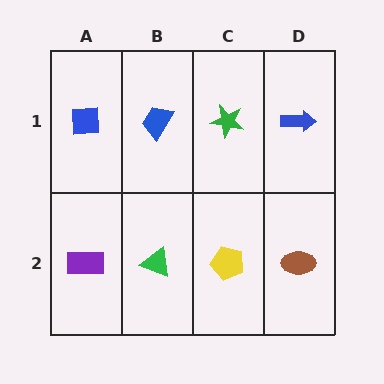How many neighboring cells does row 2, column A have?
2.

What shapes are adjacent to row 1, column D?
A brown ellipse (row 2, column D), a green star (row 1, column C).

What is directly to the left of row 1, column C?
A blue trapezoid.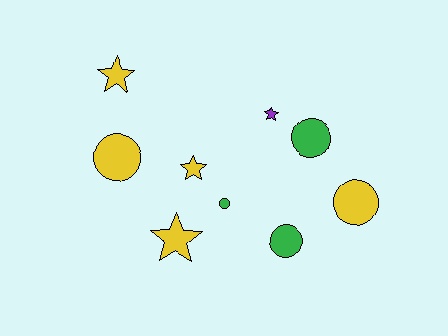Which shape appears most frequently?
Circle, with 5 objects.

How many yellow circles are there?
There are 2 yellow circles.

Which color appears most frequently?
Yellow, with 5 objects.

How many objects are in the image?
There are 9 objects.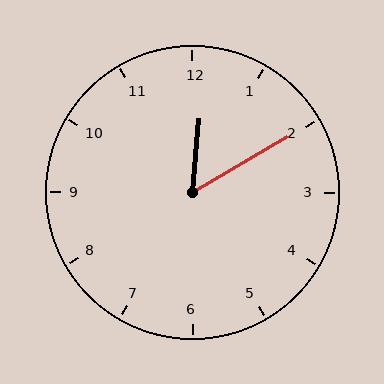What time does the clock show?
12:10.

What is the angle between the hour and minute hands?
Approximately 55 degrees.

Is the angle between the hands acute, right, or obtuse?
It is acute.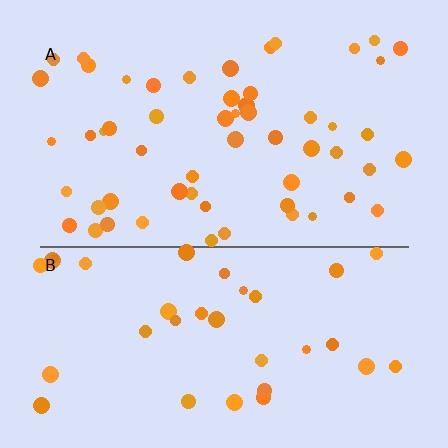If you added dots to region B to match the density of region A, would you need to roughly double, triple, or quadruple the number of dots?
Approximately double.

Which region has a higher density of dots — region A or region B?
A (the top).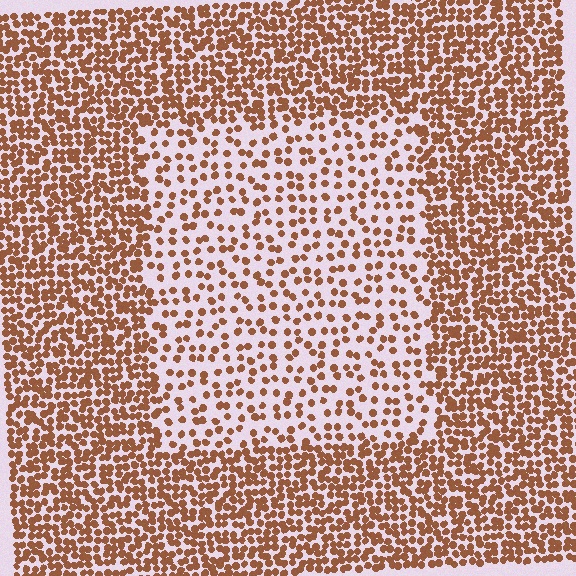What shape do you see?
I see a rectangle.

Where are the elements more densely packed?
The elements are more densely packed outside the rectangle boundary.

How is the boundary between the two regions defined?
The boundary is defined by a change in element density (approximately 2.2x ratio). All elements are the same color, size, and shape.